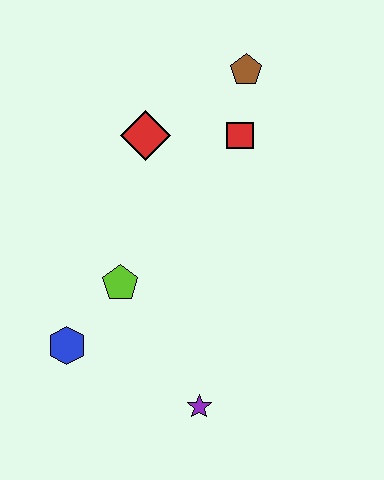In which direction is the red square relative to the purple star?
The red square is above the purple star.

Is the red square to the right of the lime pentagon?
Yes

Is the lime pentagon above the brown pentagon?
No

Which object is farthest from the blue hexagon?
The brown pentagon is farthest from the blue hexagon.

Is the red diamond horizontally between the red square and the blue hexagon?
Yes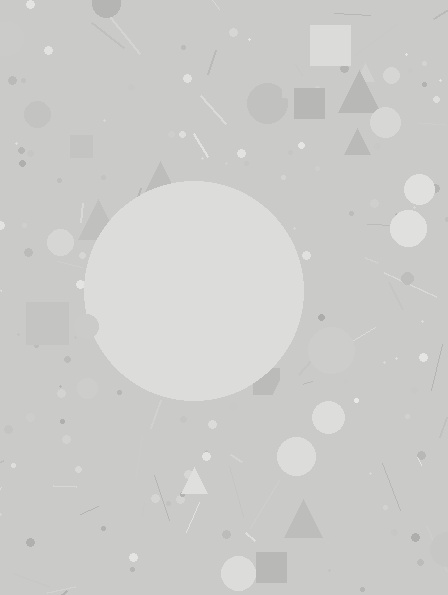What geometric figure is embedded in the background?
A circle is embedded in the background.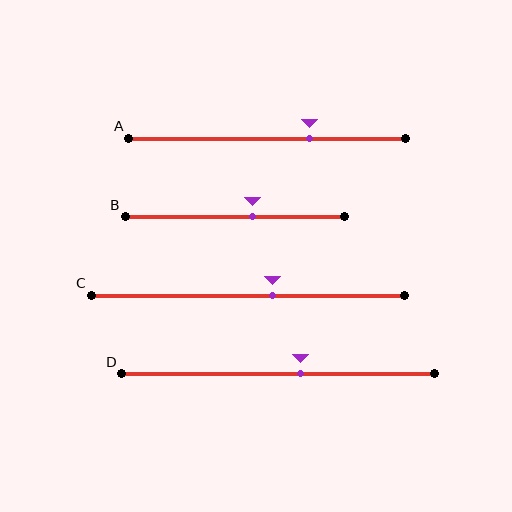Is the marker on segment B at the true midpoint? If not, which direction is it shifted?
No, the marker on segment B is shifted to the right by about 8% of the segment length.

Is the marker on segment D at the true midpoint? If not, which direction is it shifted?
No, the marker on segment D is shifted to the right by about 7% of the segment length.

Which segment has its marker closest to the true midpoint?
Segment D has its marker closest to the true midpoint.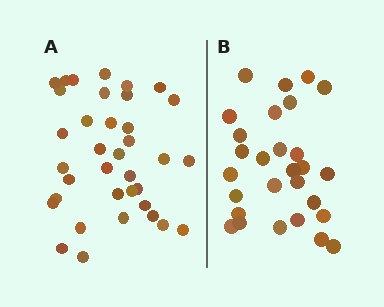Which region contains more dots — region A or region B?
Region A (the left region) has more dots.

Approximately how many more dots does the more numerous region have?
Region A has roughly 8 or so more dots than region B.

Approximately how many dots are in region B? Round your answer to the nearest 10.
About 30 dots. (The exact count is 28, which rounds to 30.)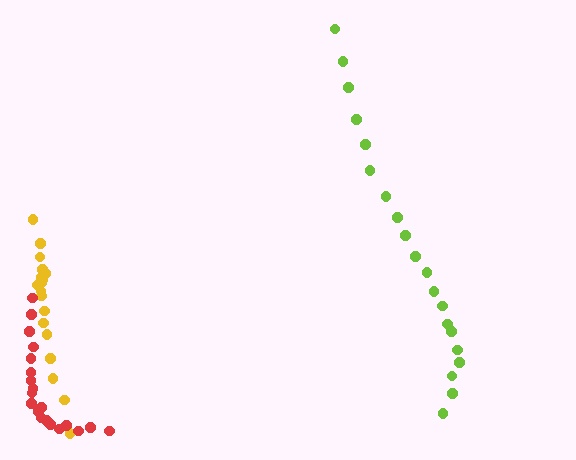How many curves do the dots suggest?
There are 3 distinct paths.